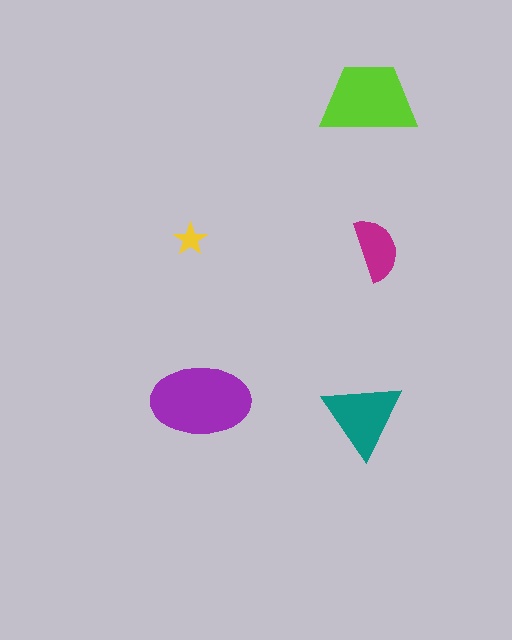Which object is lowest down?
The teal triangle is bottommost.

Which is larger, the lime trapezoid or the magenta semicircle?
The lime trapezoid.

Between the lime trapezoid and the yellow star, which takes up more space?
The lime trapezoid.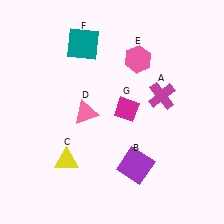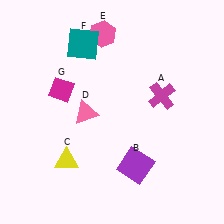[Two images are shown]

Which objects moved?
The objects that moved are: the pink hexagon (E), the magenta diamond (G).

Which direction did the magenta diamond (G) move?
The magenta diamond (G) moved left.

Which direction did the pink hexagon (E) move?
The pink hexagon (E) moved left.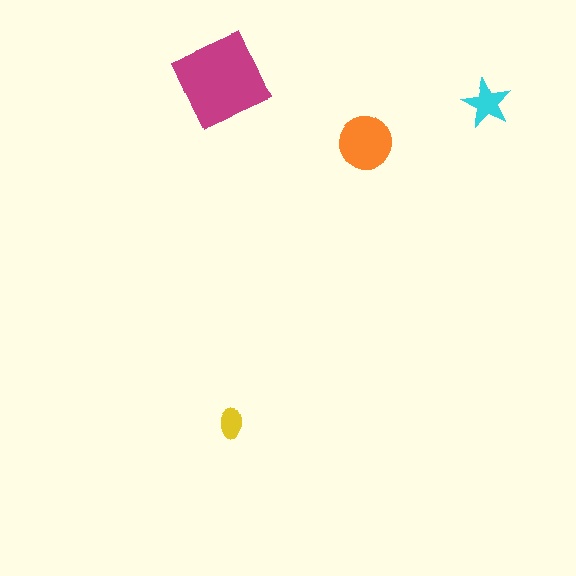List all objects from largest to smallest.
The magenta diamond, the orange circle, the cyan star, the yellow ellipse.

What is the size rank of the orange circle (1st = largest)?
2nd.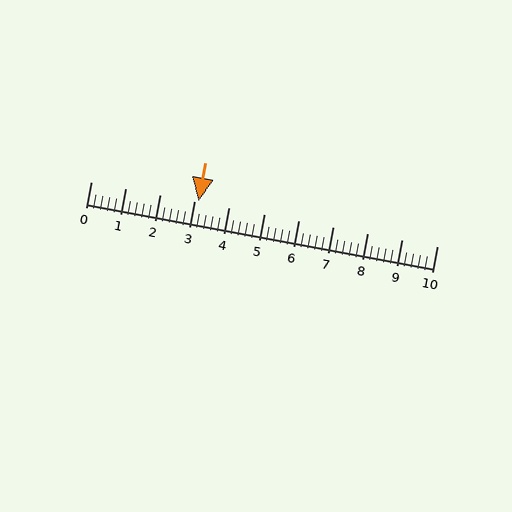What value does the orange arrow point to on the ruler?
The orange arrow points to approximately 3.1.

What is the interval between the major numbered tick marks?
The major tick marks are spaced 1 units apart.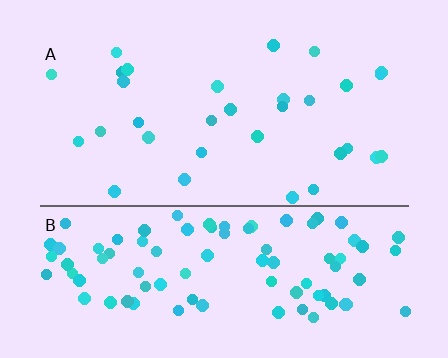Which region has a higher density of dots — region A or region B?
B (the bottom).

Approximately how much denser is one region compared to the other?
Approximately 3.1× — region B over region A.